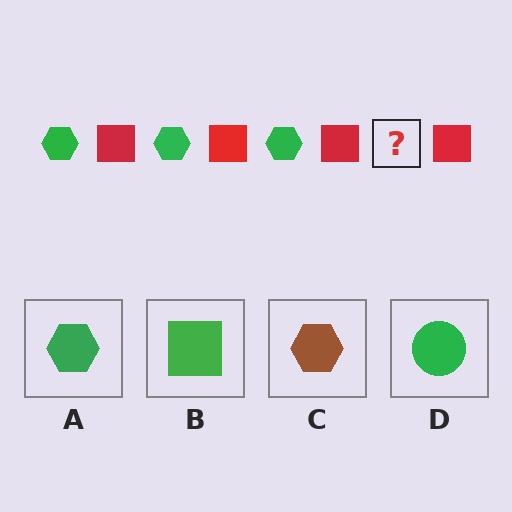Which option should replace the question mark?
Option A.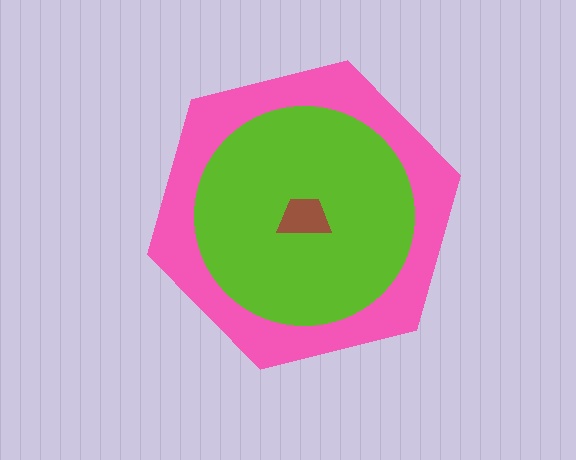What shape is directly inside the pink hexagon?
The lime circle.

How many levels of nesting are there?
3.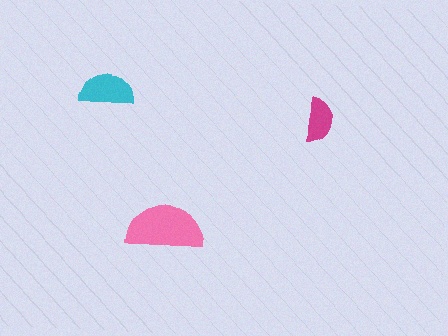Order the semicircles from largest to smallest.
the pink one, the cyan one, the magenta one.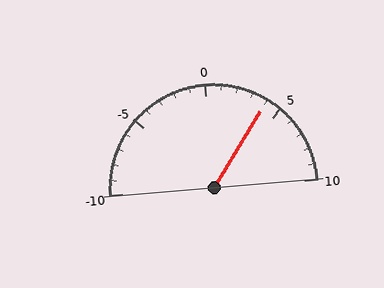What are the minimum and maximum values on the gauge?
The gauge ranges from -10 to 10.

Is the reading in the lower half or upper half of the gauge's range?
The reading is in the upper half of the range (-10 to 10).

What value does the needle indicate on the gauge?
The needle indicates approximately 4.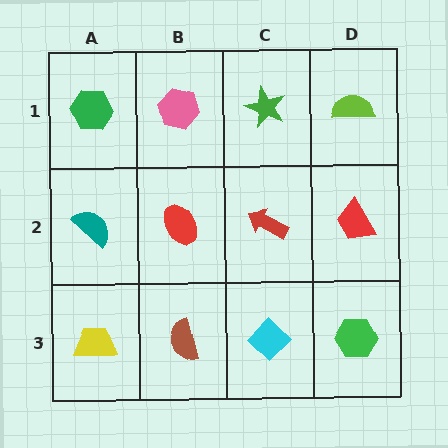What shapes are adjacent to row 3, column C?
A red arrow (row 2, column C), a brown semicircle (row 3, column B), a green hexagon (row 3, column D).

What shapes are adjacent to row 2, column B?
A pink hexagon (row 1, column B), a brown semicircle (row 3, column B), a teal semicircle (row 2, column A), a red arrow (row 2, column C).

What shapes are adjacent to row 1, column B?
A red ellipse (row 2, column B), a green hexagon (row 1, column A), a green star (row 1, column C).